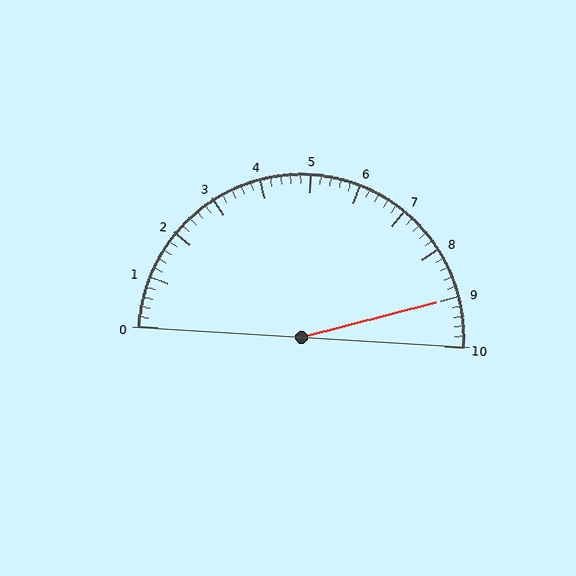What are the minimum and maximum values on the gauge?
The gauge ranges from 0 to 10.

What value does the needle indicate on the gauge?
The needle indicates approximately 9.0.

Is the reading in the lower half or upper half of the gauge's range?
The reading is in the upper half of the range (0 to 10).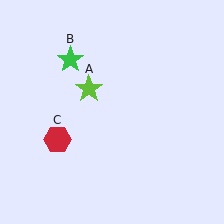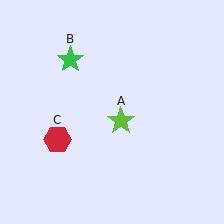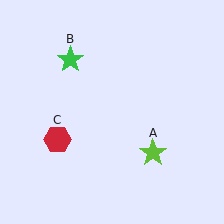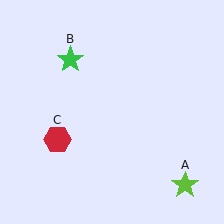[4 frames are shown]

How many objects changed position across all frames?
1 object changed position: lime star (object A).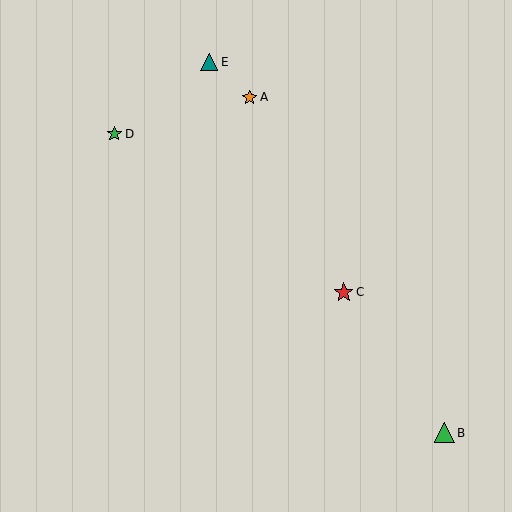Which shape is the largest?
The green triangle (labeled B) is the largest.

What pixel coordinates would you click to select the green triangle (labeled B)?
Click at (445, 433) to select the green triangle B.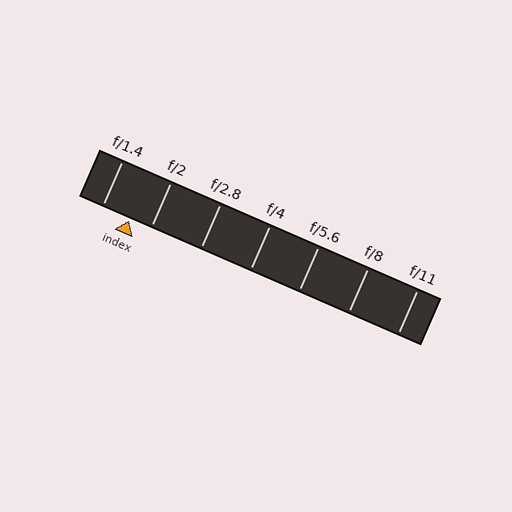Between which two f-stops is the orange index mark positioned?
The index mark is between f/1.4 and f/2.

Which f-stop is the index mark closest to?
The index mark is closest to f/2.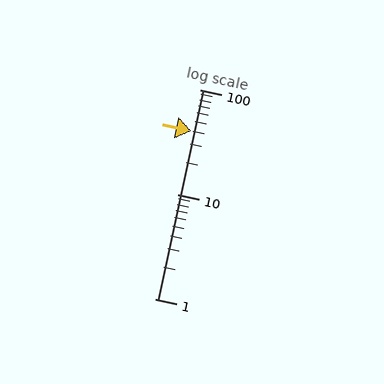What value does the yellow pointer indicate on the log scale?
The pointer indicates approximately 40.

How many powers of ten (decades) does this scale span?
The scale spans 2 decades, from 1 to 100.